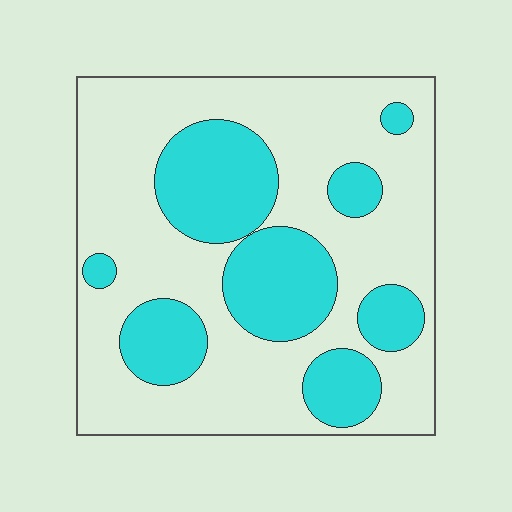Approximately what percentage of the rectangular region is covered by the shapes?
Approximately 30%.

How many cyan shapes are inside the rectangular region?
8.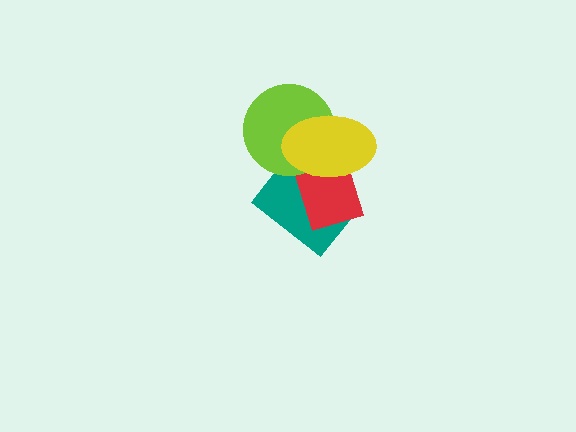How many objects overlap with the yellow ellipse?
3 objects overlap with the yellow ellipse.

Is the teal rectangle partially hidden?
Yes, it is partially covered by another shape.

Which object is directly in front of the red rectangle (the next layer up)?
The lime circle is directly in front of the red rectangle.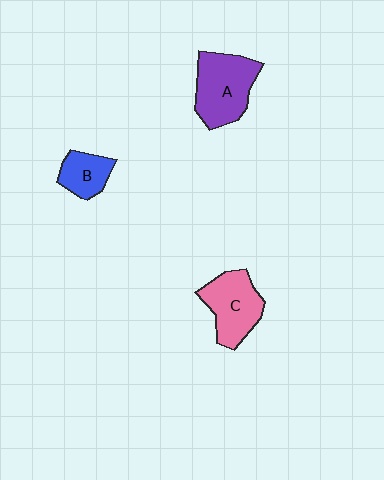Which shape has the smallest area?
Shape B (blue).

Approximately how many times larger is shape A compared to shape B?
Approximately 1.9 times.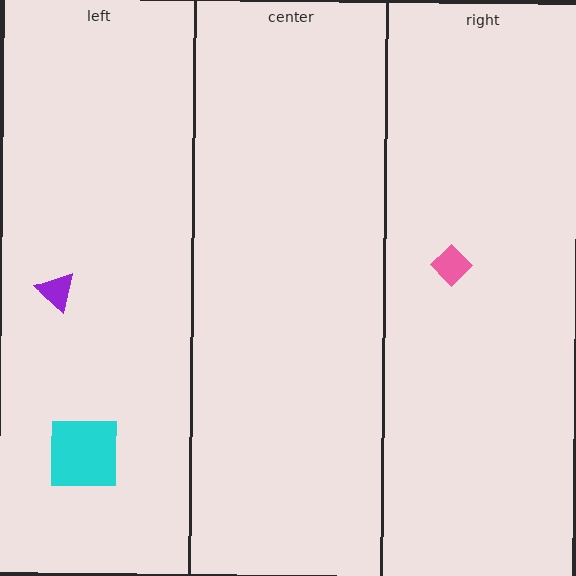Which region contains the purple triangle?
The left region.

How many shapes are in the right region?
1.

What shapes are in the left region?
The purple triangle, the cyan square.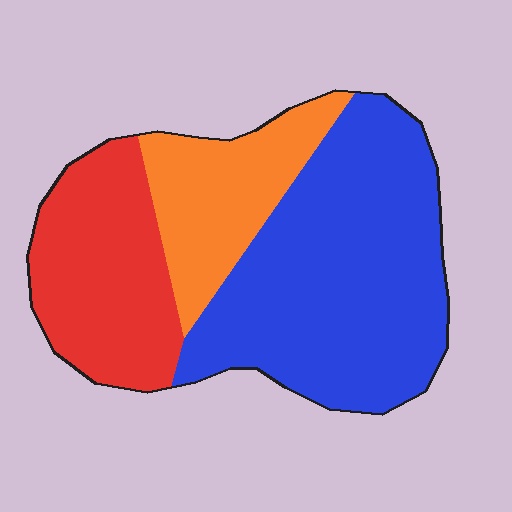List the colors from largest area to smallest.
From largest to smallest: blue, red, orange.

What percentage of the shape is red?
Red covers 27% of the shape.